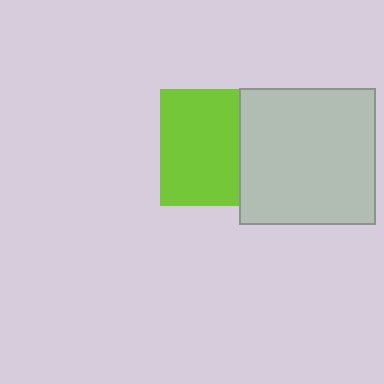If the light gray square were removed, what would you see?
You would see the complete lime square.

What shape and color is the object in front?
The object in front is a light gray square.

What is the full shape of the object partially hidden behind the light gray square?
The partially hidden object is a lime square.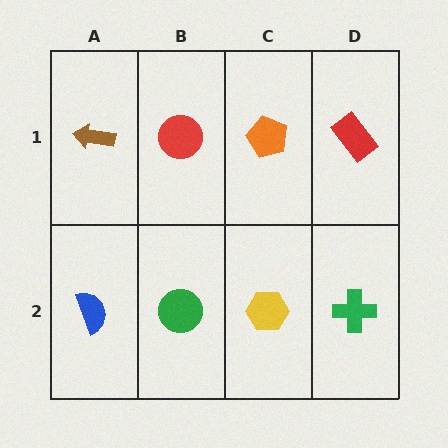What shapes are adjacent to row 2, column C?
An orange pentagon (row 1, column C), a green circle (row 2, column B), a green cross (row 2, column D).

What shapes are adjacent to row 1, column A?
A blue semicircle (row 2, column A), a red circle (row 1, column B).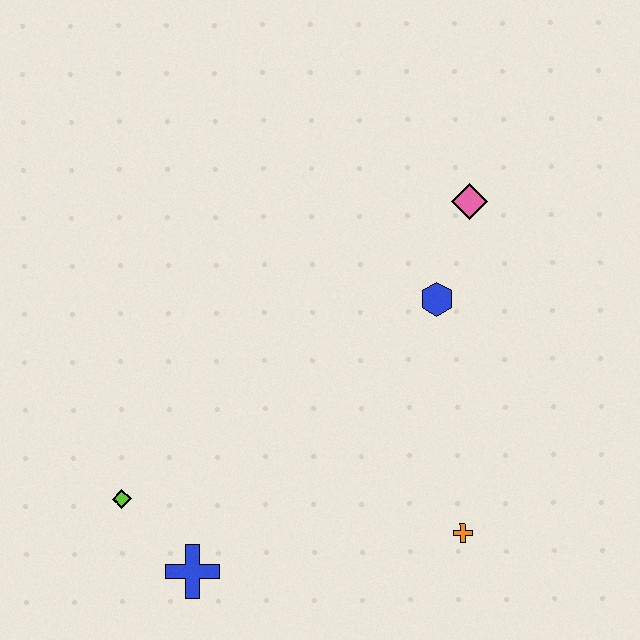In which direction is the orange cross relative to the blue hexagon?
The orange cross is below the blue hexagon.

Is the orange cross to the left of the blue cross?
No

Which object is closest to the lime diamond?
The blue cross is closest to the lime diamond.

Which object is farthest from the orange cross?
The lime diamond is farthest from the orange cross.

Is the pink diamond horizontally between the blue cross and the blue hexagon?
No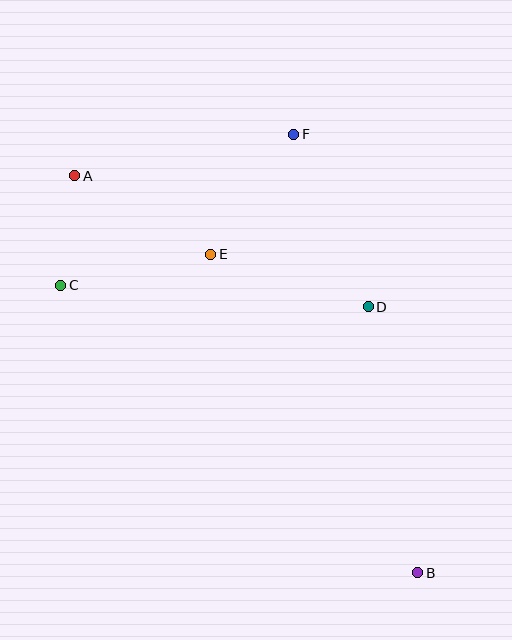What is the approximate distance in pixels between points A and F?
The distance between A and F is approximately 223 pixels.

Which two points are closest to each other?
Points A and C are closest to each other.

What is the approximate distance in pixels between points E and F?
The distance between E and F is approximately 146 pixels.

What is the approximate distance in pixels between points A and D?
The distance between A and D is approximately 322 pixels.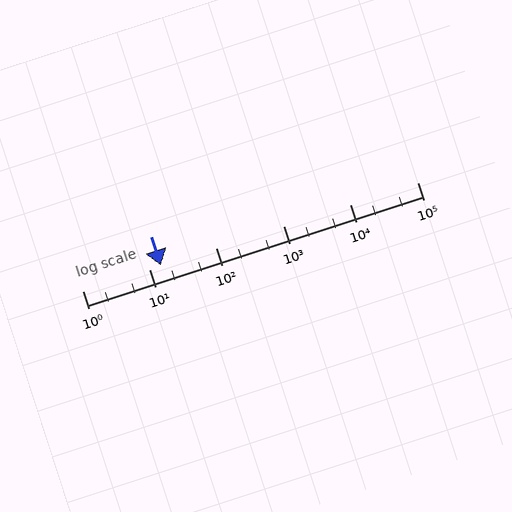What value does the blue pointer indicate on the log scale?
The pointer indicates approximately 15.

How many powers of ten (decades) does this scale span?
The scale spans 5 decades, from 1 to 100000.